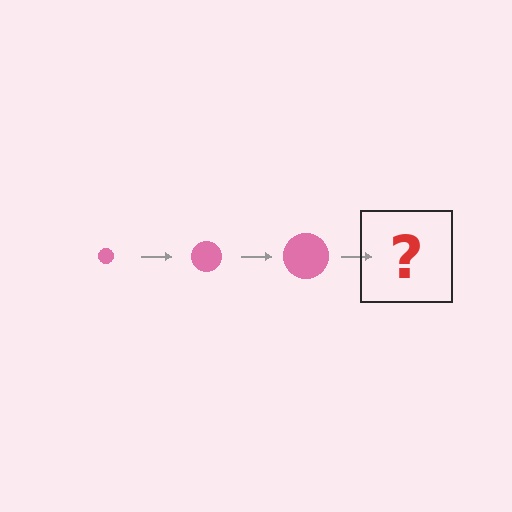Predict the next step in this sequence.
The next step is a pink circle, larger than the previous one.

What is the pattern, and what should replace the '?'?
The pattern is that the circle gets progressively larger each step. The '?' should be a pink circle, larger than the previous one.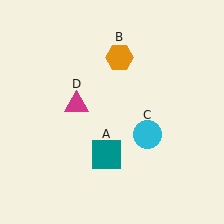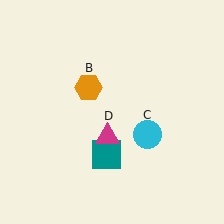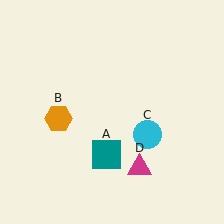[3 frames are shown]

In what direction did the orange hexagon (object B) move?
The orange hexagon (object B) moved down and to the left.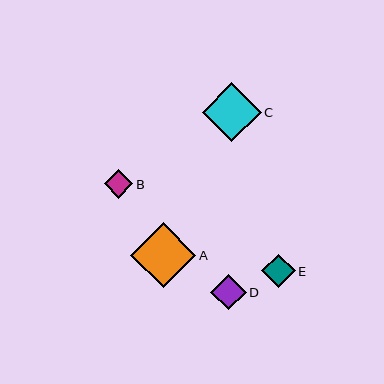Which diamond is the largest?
Diamond A is the largest with a size of approximately 65 pixels.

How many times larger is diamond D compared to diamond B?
Diamond D is approximately 1.2 times the size of diamond B.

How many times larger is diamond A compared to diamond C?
Diamond A is approximately 1.1 times the size of diamond C.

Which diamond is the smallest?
Diamond B is the smallest with a size of approximately 29 pixels.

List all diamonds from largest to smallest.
From largest to smallest: A, C, D, E, B.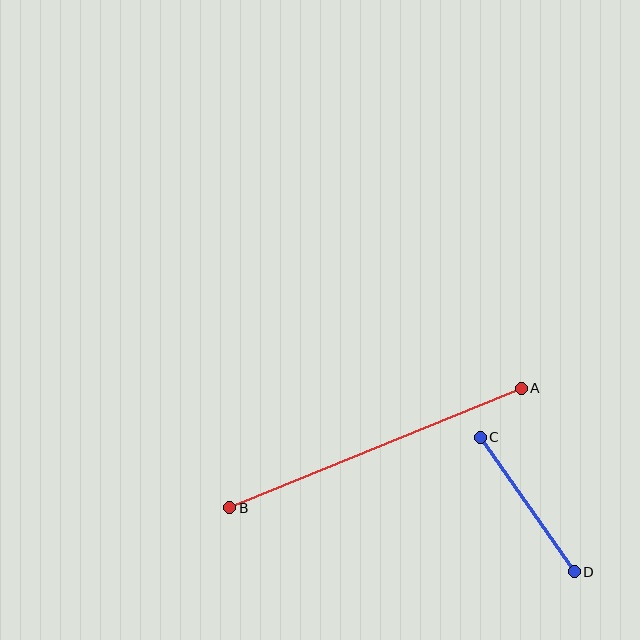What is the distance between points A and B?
The distance is approximately 315 pixels.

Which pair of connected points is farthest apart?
Points A and B are farthest apart.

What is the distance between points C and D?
The distance is approximately 164 pixels.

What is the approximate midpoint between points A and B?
The midpoint is at approximately (376, 448) pixels.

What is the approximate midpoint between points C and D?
The midpoint is at approximately (527, 504) pixels.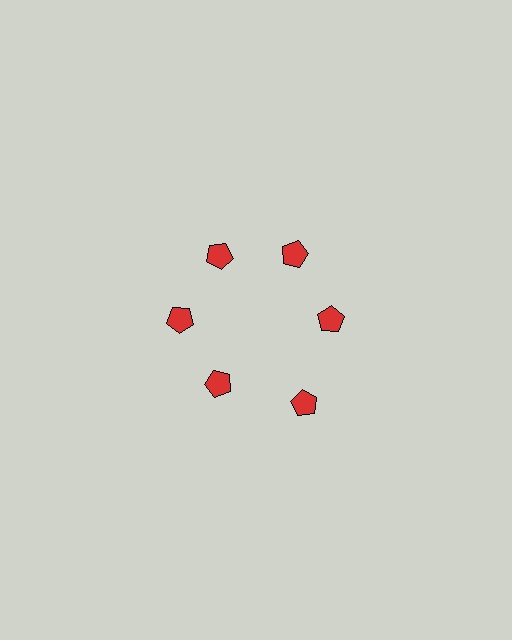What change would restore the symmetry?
The symmetry would be restored by moving it inward, back onto the ring so that all 6 pentagons sit at equal angles and equal distance from the center.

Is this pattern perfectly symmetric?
No. The 6 red pentagons are arranged in a ring, but one element near the 5 o'clock position is pushed outward from the center, breaking the 6-fold rotational symmetry.